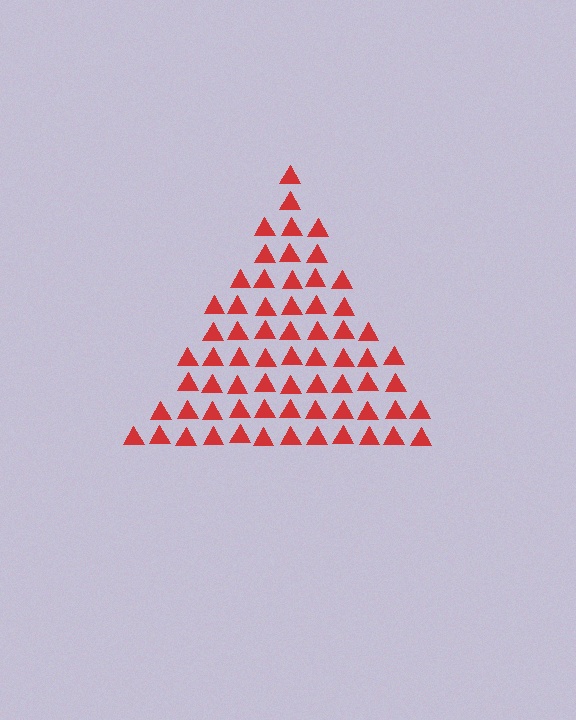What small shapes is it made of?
It is made of small triangles.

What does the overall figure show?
The overall figure shows a triangle.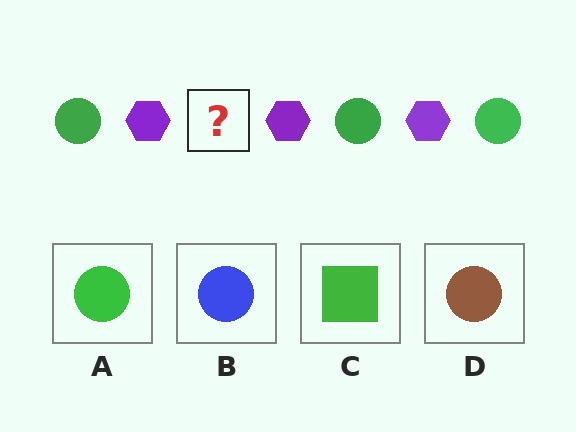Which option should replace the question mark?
Option A.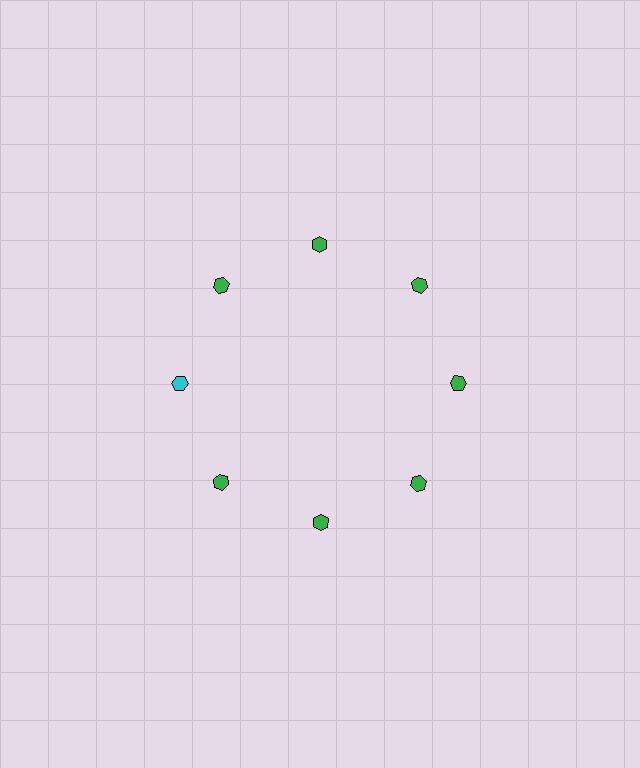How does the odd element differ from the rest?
It has a different color: cyan instead of green.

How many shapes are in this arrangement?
There are 8 shapes arranged in a ring pattern.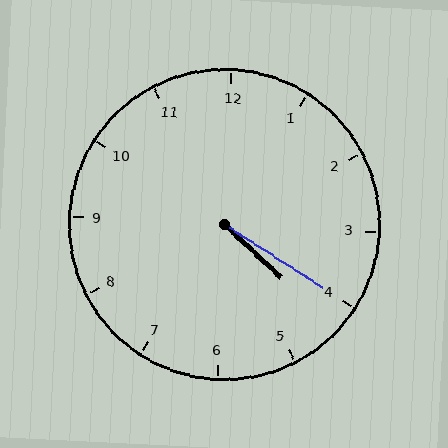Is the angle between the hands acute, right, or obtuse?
It is acute.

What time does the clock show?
4:20.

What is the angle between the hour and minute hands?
Approximately 10 degrees.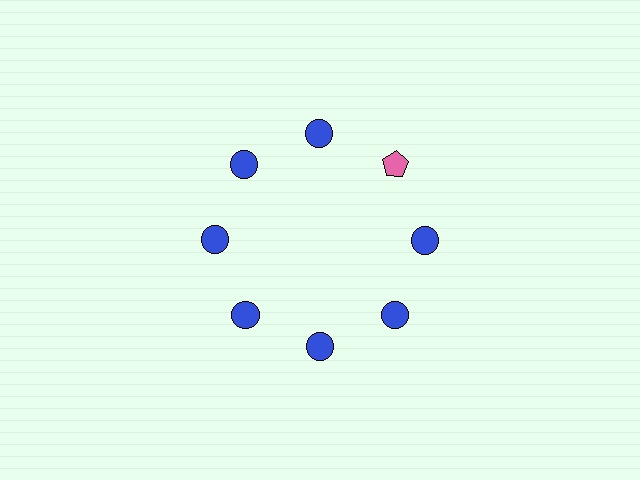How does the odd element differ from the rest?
It differs in both color (pink instead of blue) and shape (pentagon instead of circle).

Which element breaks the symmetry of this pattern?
The pink pentagon at roughly the 2 o'clock position breaks the symmetry. All other shapes are blue circles.